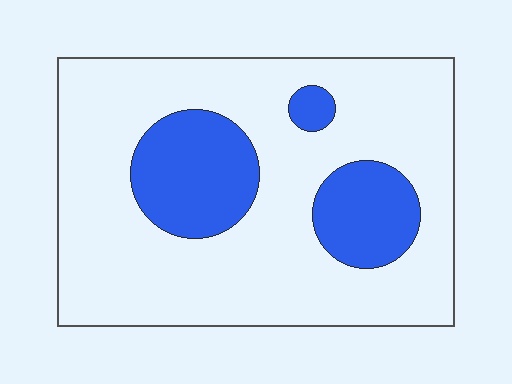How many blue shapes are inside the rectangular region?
3.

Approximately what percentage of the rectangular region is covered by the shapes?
Approximately 25%.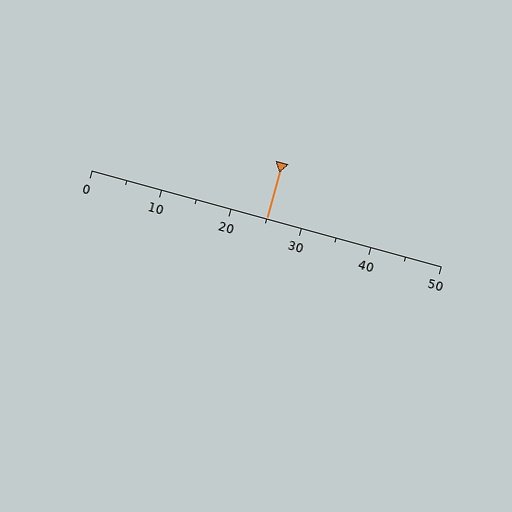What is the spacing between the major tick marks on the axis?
The major ticks are spaced 10 apart.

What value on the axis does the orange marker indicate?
The marker indicates approximately 25.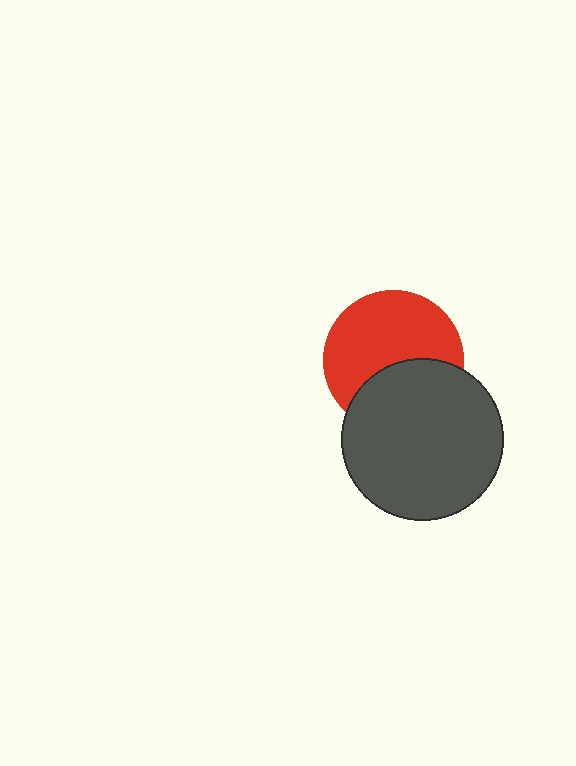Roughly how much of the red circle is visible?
About half of it is visible (roughly 62%).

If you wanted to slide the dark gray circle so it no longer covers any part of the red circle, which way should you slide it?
Slide it down — that is the most direct way to separate the two shapes.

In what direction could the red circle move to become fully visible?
The red circle could move up. That would shift it out from behind the dark gray circle entirely.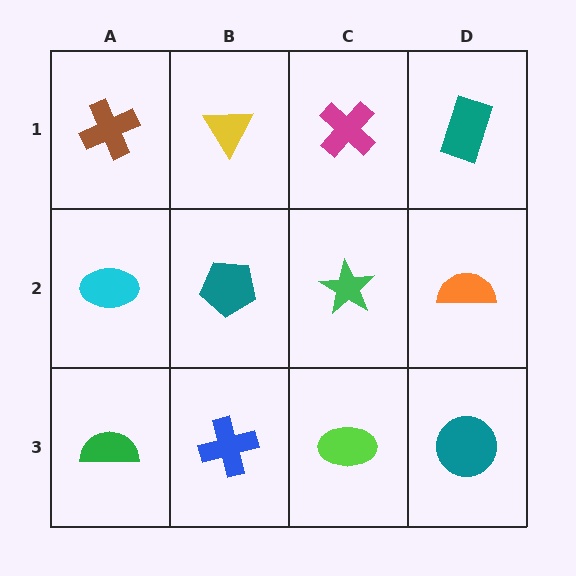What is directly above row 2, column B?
A yellow triangle.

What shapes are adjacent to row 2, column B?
A yellow triangle (row 1, column B), a blue cross (row 3, column B), a cyan ellipse (row 2, column A), a green star (row 2, column C).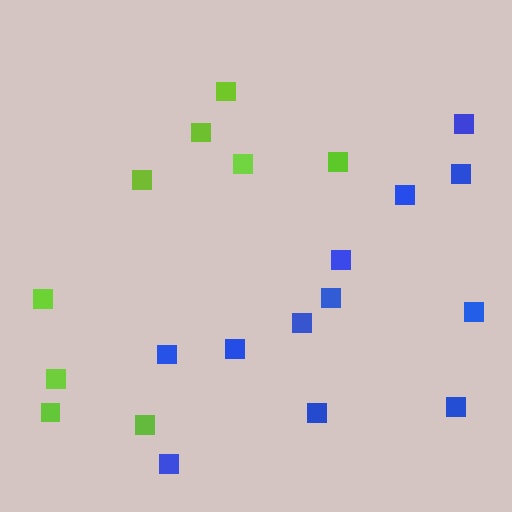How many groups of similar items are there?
There are 2 groups: one group of blue squares (12) and one group of lime squares (9).